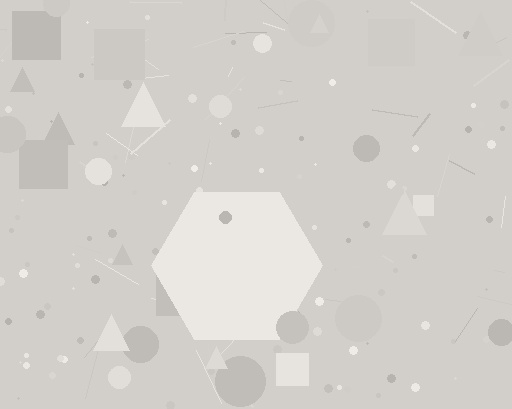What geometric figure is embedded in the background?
A hexagon is embedded in the background.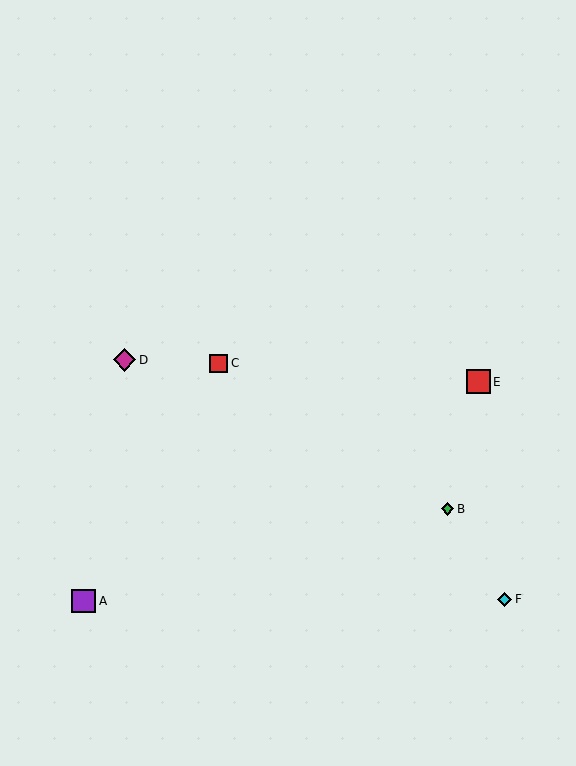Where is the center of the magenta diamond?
The center of the magenta diamond is at (124, 360).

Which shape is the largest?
The purple square (labeled A) is the largest.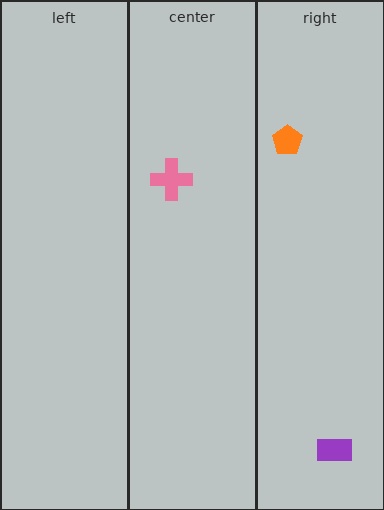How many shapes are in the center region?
1.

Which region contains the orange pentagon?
The right region.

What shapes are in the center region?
The pink cross.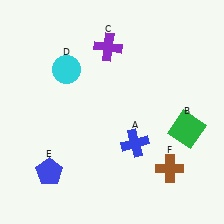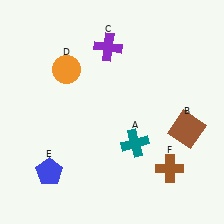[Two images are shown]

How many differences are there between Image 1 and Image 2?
There are 3 differences between the two images.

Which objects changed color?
A changed from blue to teal. B changed from green to brown. D changed from cyan to orange.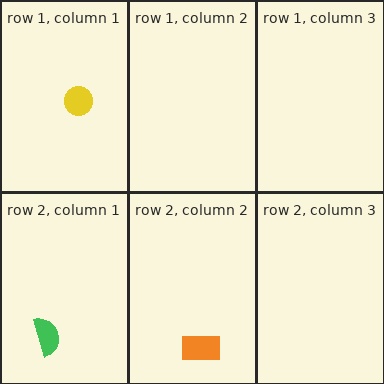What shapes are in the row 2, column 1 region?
The green semicircle.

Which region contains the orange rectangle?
The row 2, column 2 region.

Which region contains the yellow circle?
The row 1, column 1 region.